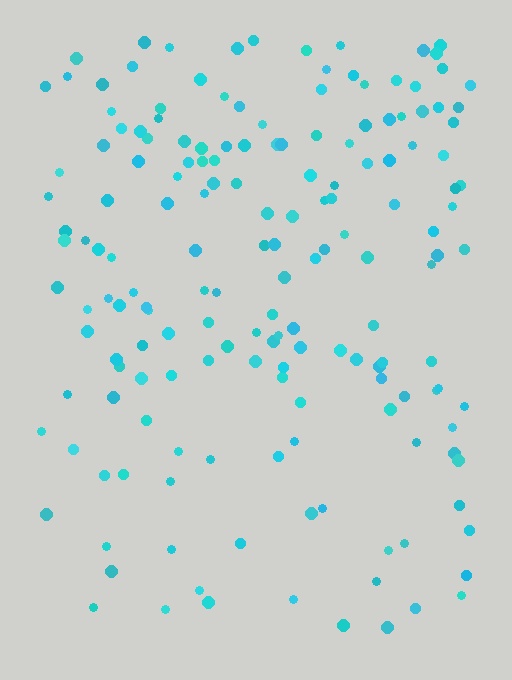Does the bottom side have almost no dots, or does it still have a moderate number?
Still a moderate number, just noticeably fewer than the top.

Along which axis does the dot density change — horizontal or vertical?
Vertical.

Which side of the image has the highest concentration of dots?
The top.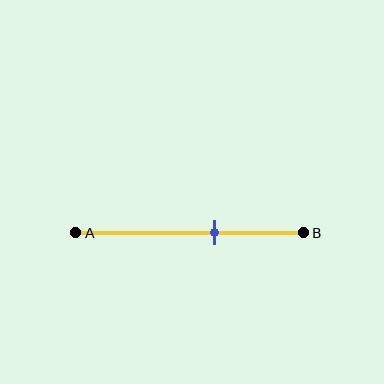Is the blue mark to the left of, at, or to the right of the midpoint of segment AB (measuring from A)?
The blue mark is to the right of the midpoint of segment AB.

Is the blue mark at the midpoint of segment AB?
No, the mark is at about 60% from A, not at the 50% midpoint.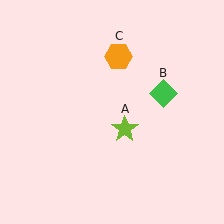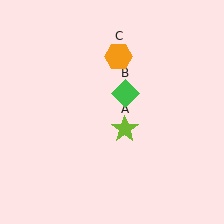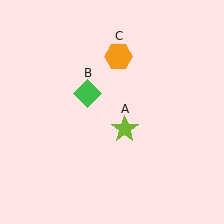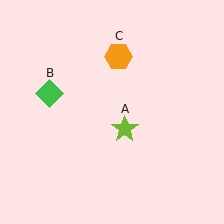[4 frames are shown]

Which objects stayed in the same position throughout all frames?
Lime star (object A) and orange hexagon (object C) remained stationary.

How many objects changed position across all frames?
1 object changed position: green diamond (object B).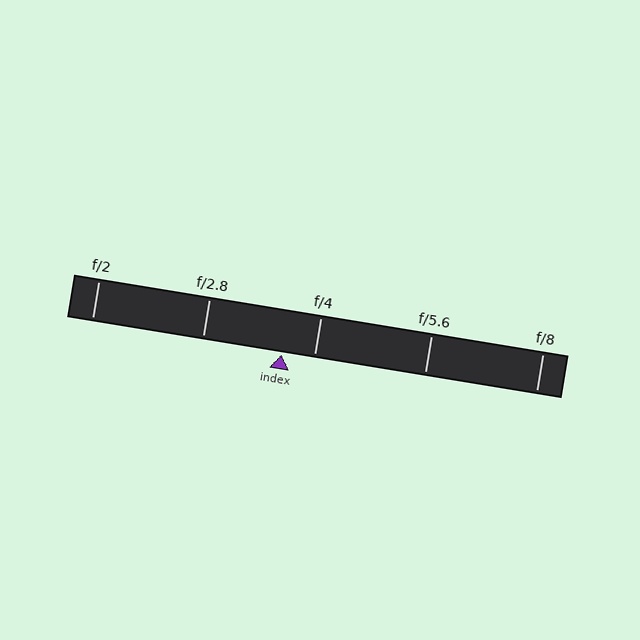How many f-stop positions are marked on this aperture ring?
There are 5 f-stop positions marked.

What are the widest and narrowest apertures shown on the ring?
The widest aperture shown is f/2 and the narrowest is f/8.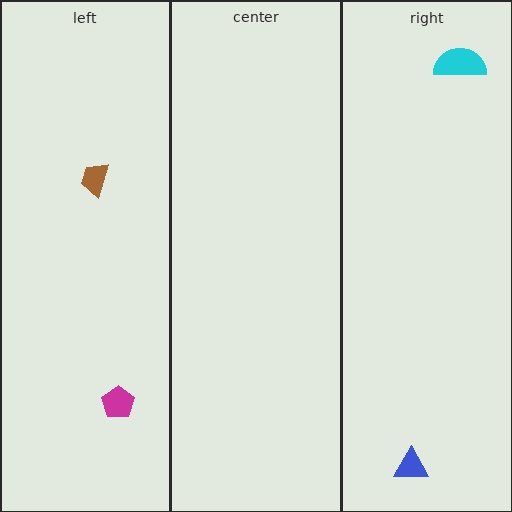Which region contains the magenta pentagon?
The left region.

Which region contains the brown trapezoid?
The left region.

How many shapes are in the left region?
2.